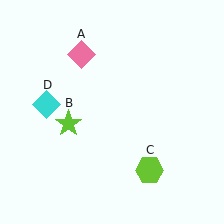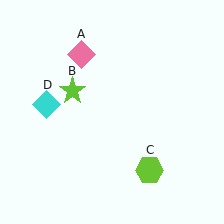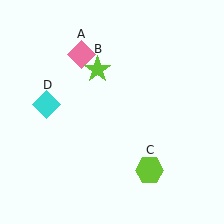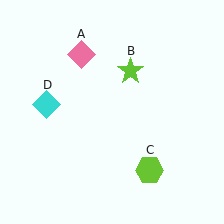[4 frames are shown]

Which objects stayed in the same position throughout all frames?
Pink diamond (object A) and lime hexagon (object C) and cyan diamond (object D) remained stationary.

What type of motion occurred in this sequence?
The lime star (object B) rotated clockwise around the center of the scene.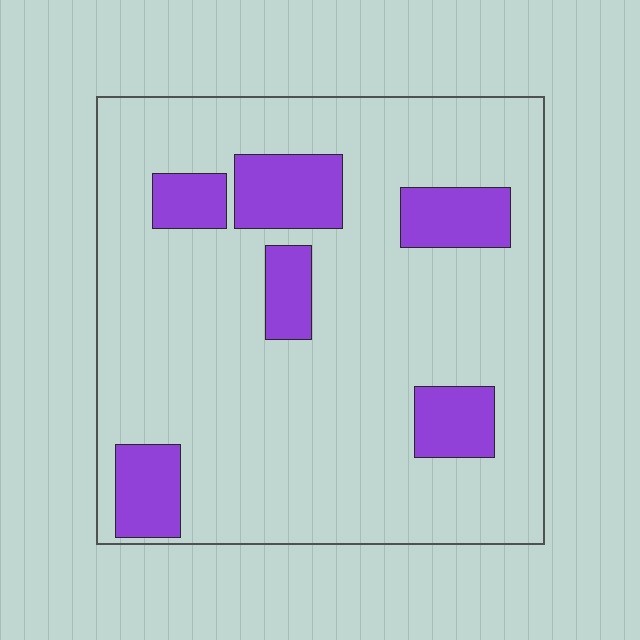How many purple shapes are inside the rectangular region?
6.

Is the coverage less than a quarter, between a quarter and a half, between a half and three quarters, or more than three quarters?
Less than a quarter.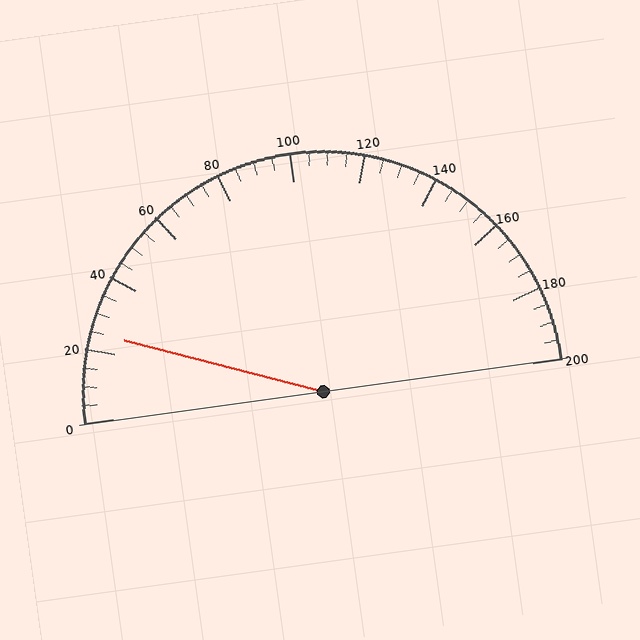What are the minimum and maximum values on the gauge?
The gauge ranges from 0 to 200.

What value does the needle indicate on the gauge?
The needle indicates approximately 25.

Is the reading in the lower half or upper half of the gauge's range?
The reading is in the lower half of the range (0 to 200).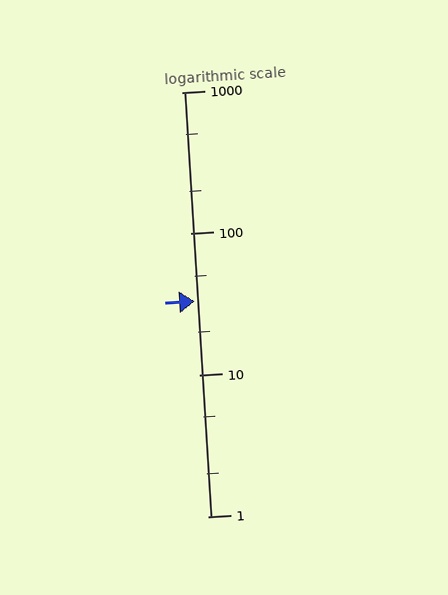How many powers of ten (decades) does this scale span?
The scale spans 3 decades, from 1 to 1000.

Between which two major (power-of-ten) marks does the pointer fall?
The pointer is between 10 and 100.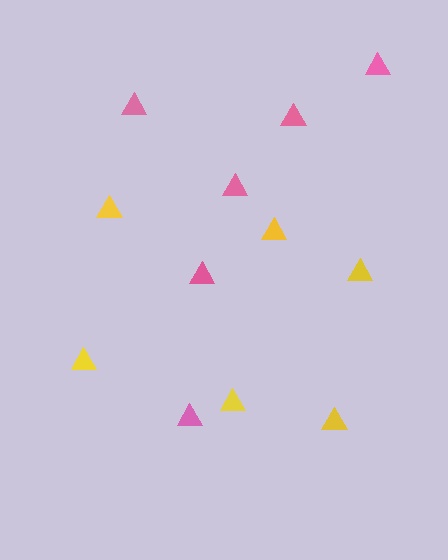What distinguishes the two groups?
There are 2 groups: one group of yellow triangles (6) and one group of pink triangles (6).